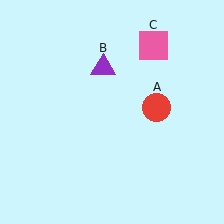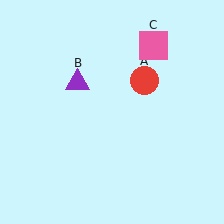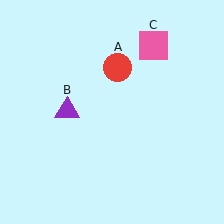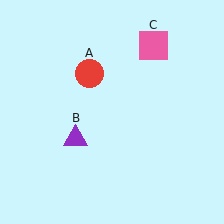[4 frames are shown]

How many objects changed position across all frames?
2 objects changed position: red circle (object A), purple triangle (object B).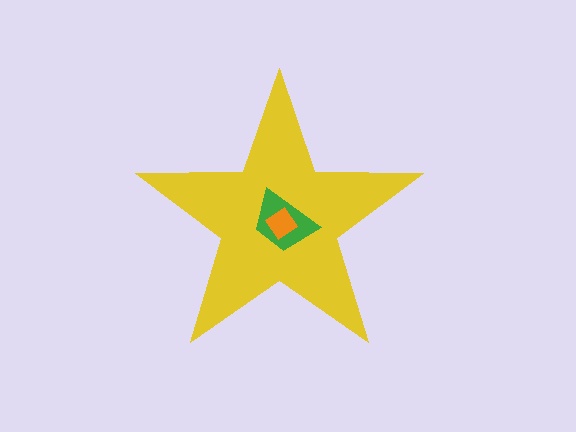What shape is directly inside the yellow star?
The green trapezoid.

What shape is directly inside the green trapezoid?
The orange diamond.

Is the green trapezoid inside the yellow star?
Yes.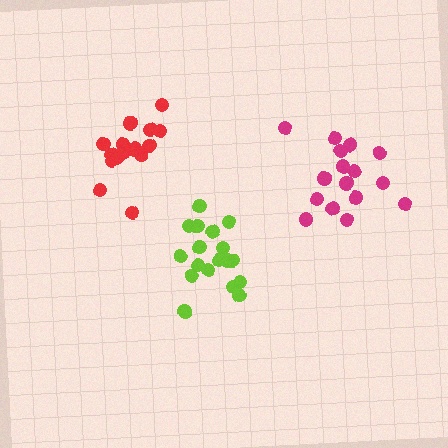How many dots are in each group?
Group 1: 16 dots, Group 2: 16 dots, Group 3: 19 dots (51 total).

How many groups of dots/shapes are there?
There are 3 groups.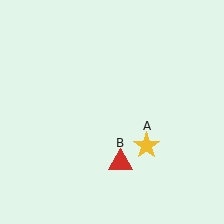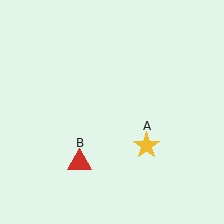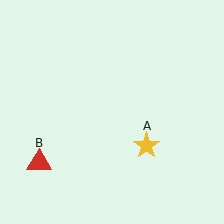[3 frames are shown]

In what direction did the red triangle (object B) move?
The red triangle (object B) moved left.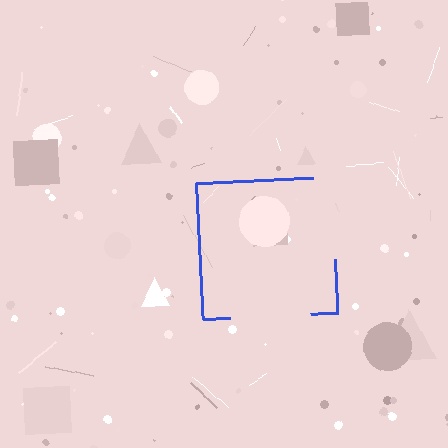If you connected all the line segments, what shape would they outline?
They would outline a square.